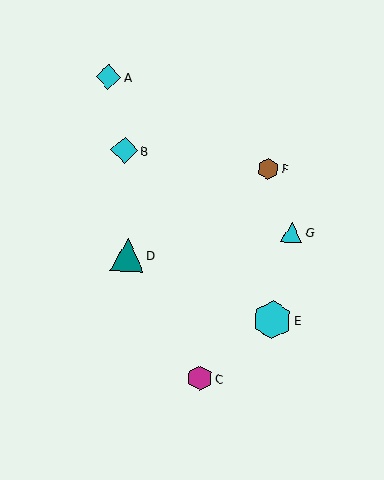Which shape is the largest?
The cyan hexagon (labeled E) is the largest.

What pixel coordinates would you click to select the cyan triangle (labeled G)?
Click at (292, 232) to select the cyan triangle G.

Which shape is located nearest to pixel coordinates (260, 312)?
The cyan hexagon (labeled E) at (272, 320) is nearest to that location.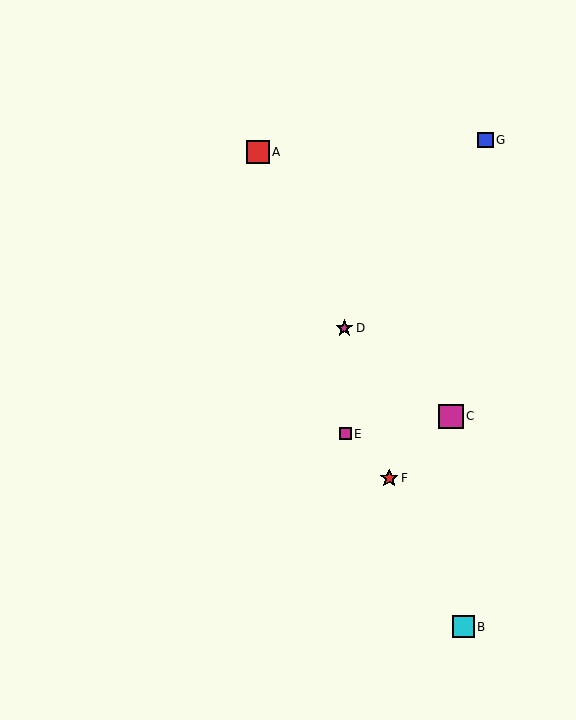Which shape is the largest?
The magenta square (labeled C) is the largest.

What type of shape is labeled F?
Shape F is a red star.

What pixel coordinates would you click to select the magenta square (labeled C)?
Click at (451, 416) to select the magenta square C.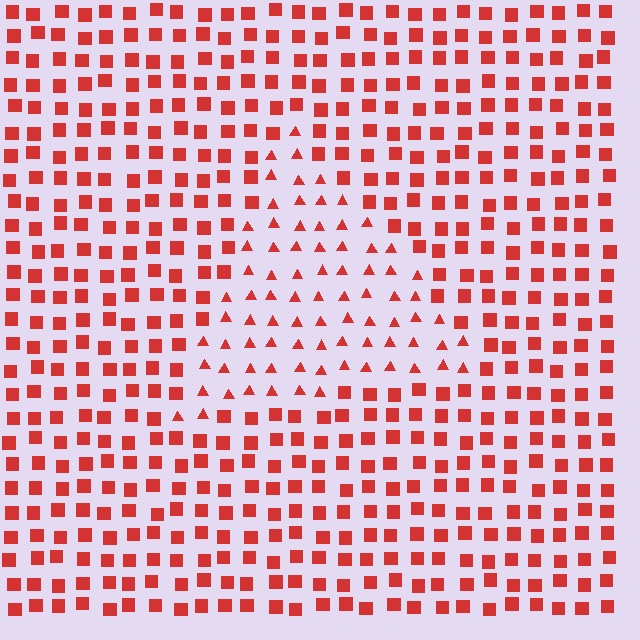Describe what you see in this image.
The image is filled with small red elements arranged in a uniform grid. A triangle-shaped region contains triangles, while the surrounding area contains squares. The boundary is defined purely by the change in element shape.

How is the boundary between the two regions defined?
The boundary is defined by a change in element shape: triangles inside vs. squares outside. All elements share the same color and spacing.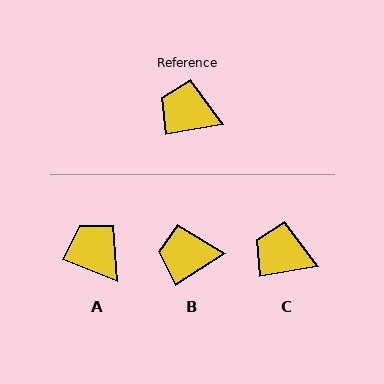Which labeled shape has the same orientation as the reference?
C.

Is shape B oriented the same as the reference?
No, it is off by about 22 degrees.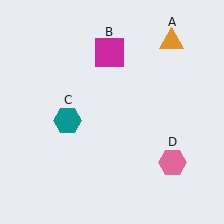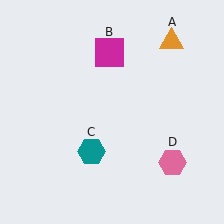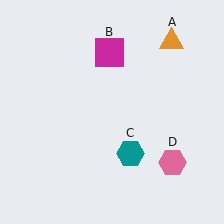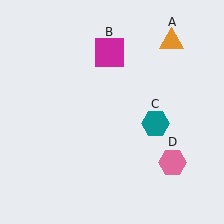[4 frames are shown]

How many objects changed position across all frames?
1 object changed position: teal hexagon (object C).